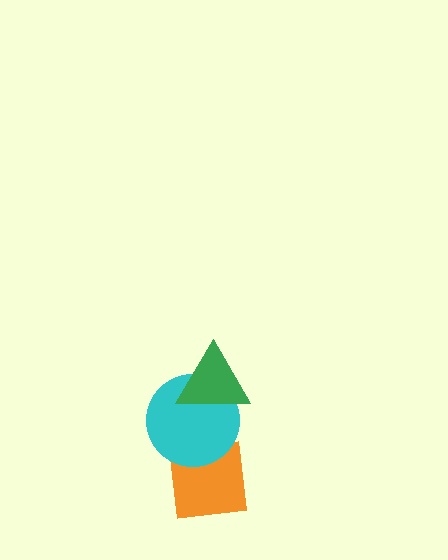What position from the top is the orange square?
The orange square is 3rd from the top.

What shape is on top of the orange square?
The cyan circle is on top of the orange square.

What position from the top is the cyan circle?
The cyan circle is 2nd from the top.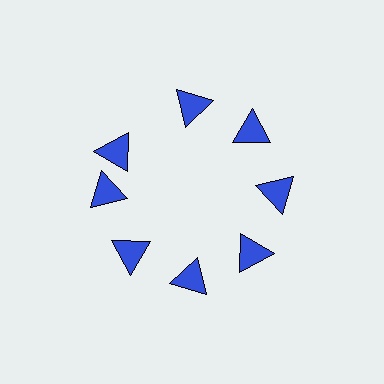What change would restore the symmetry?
The symmetry would be restored by rotating it back into even spacing with its neighbors so that all 8 triangles sit at equal angles and equal distance from the center.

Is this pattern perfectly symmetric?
No. The 8 blue triangles are arranged in a ring, but one element near the 10 o'clock position is rotated out of alignment along the ring, breaking the 8-fold rotational symmetry.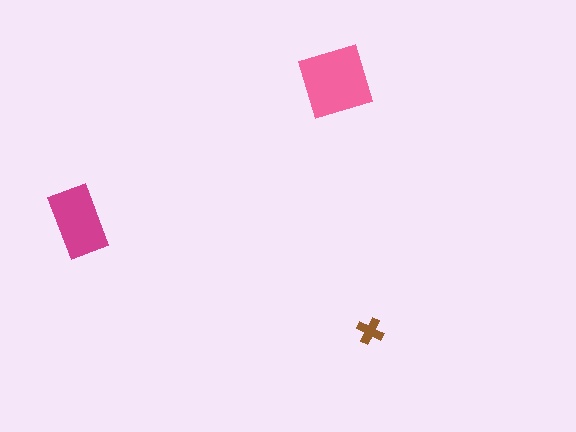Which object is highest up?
The pink diamond is topmost.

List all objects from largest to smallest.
The pink diamond, the magenta rectangle, the brown cross.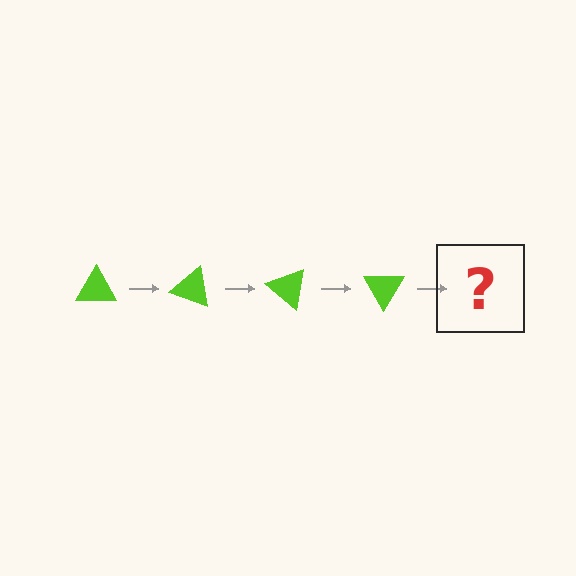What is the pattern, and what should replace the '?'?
The pattern is that the triangle rotates 20 degrees each step. The '?' should be a lime triangle rotated 80 degrees.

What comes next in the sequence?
The next element should be a lime triangle rotated 80 degrees.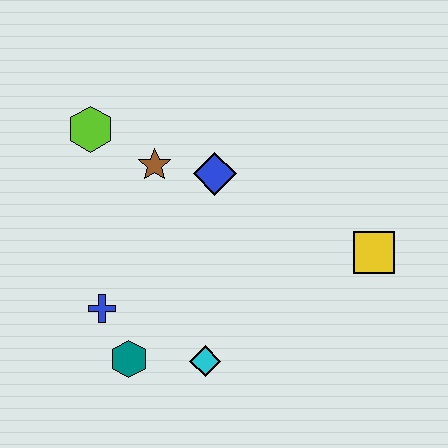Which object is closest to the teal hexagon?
The blue cross is closest to the teal hexagon.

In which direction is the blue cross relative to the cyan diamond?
The blue cross is to the left of the cyan diamond.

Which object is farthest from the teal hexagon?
The yellow square is farthest from the teal hexagon.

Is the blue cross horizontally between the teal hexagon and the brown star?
No